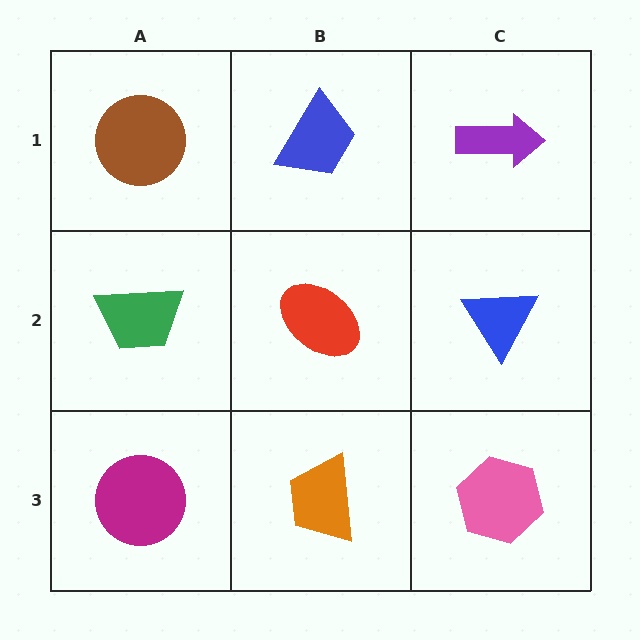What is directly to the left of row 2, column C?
A red ellipse.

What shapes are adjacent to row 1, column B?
A red ellipse (row 2, column B), a brown circle (row 1, column A), a purple arrow (row 1, column C).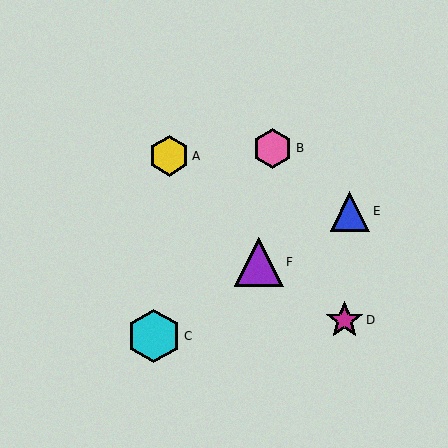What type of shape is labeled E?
Shape E is a blue triangle.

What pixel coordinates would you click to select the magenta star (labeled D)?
Click at (344, 320) to select the magenta star D.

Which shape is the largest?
The cyan hexagon (labeled C) is the largest.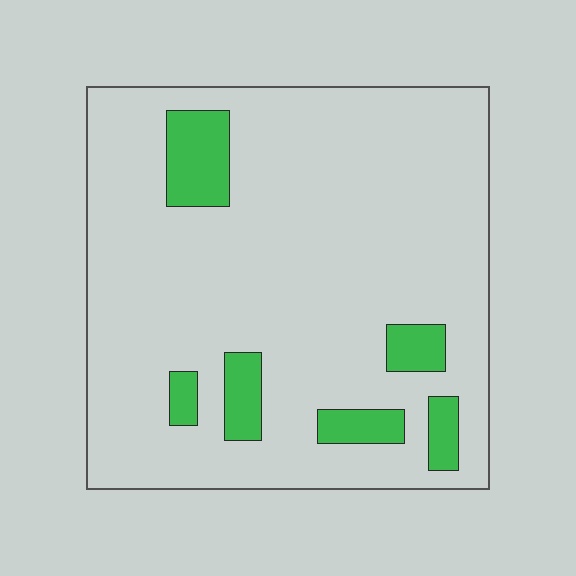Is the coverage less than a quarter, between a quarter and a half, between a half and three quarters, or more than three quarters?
Less than a quarter.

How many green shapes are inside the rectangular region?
6.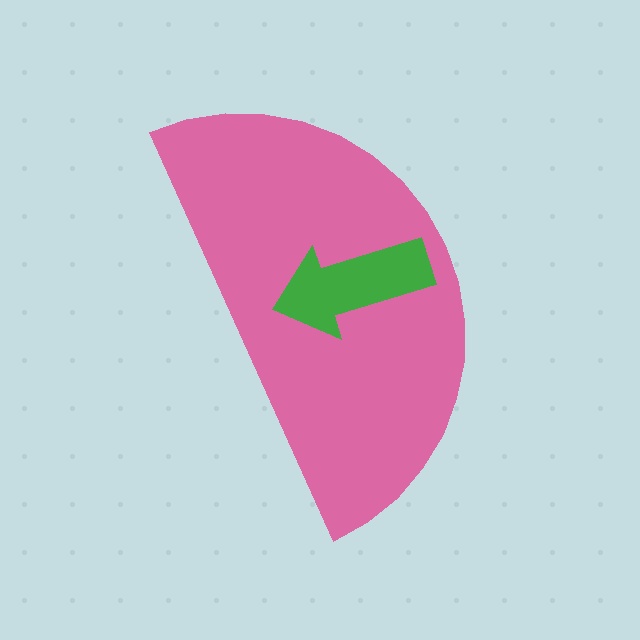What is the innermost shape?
The green arrow.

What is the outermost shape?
The pink semicircle.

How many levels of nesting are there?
2.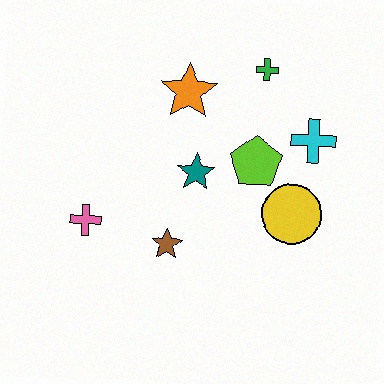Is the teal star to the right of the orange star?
Yes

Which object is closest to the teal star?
The lime pentagon is closest to the teal star.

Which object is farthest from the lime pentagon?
The pink cross is farthest from the lime pentagon.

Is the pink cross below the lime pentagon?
Yes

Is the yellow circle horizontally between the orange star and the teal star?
No